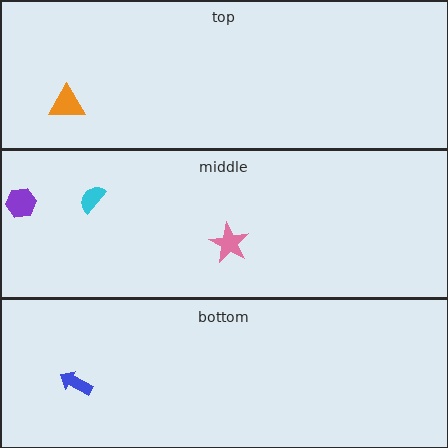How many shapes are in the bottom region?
1.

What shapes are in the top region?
The orange triangle.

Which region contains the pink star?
The middle region.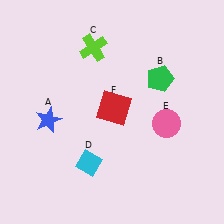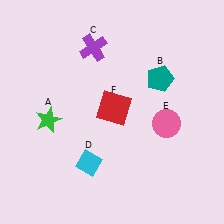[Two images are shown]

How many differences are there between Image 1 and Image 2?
There are 3 differences between the two images.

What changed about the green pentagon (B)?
In Image 1, B is green. In Image 2, it changed to teal.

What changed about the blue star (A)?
In Image 1, A is blue. In Image 2, it changed to green.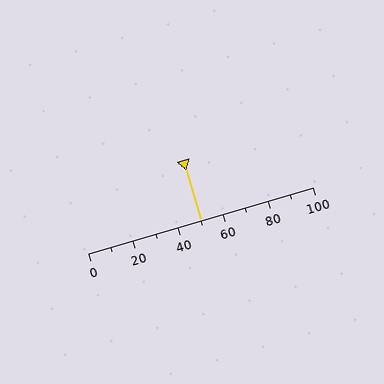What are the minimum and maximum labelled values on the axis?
The axis runs from 0 to 100.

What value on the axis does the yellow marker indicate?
The marker indicates approximately 50.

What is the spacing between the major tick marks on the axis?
The major ticks are spaced 20 apart.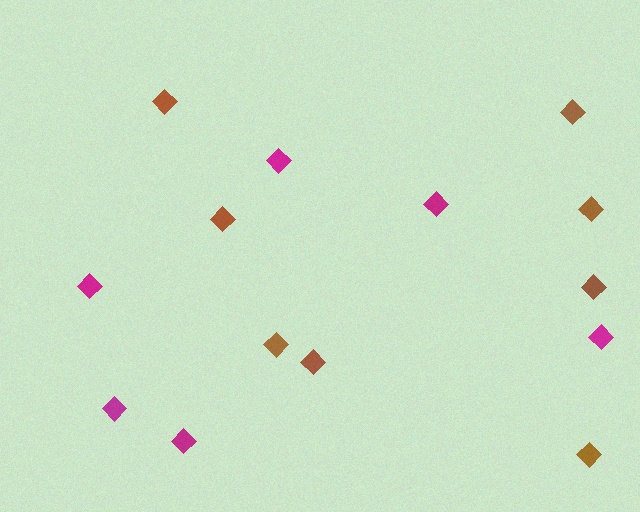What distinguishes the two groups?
There are 2 groups: one group of brown diamonds (8) and one group of magenta diamonds (6).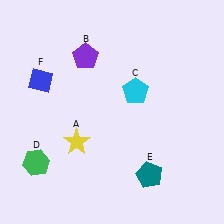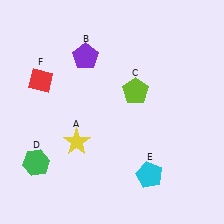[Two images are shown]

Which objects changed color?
C changed from cyan to lime. E changed from teal to cyan. F changed from blue to red.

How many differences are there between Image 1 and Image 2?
There are 3 differences between the two images.